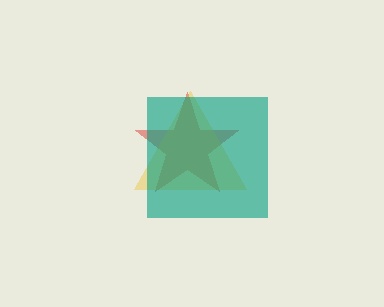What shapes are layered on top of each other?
The layered shapes are: a red star, a yellow triangle, a teal square.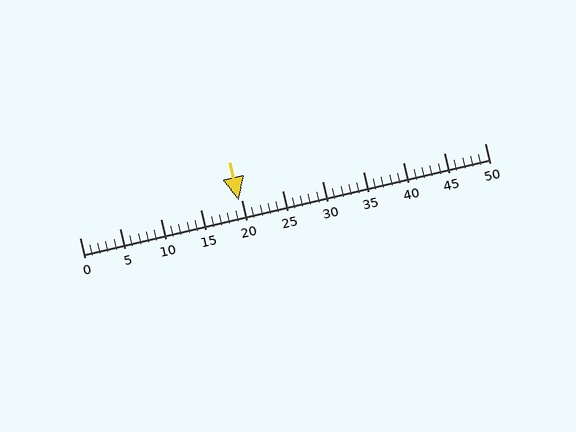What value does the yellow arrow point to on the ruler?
The yellow arrow points to approximately 20.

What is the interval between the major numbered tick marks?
The major tick marks are spaced 5 units apart.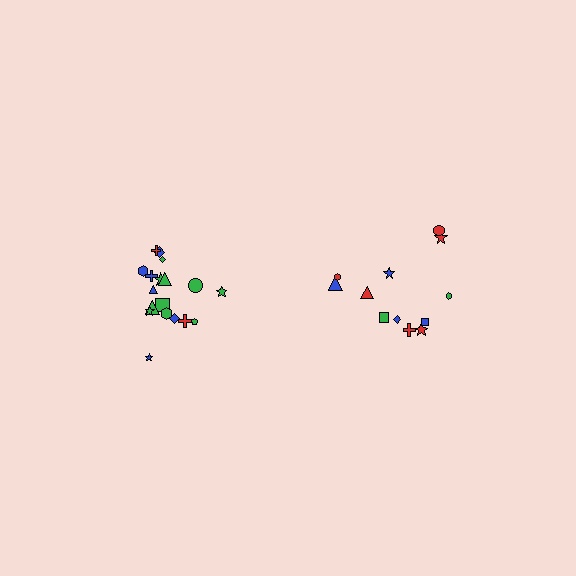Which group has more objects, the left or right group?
The left group.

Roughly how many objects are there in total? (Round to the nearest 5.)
Roughly 30 objects in total.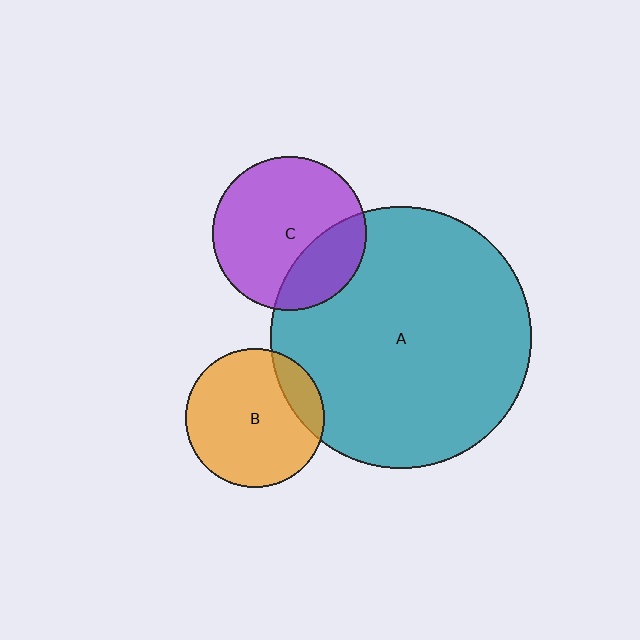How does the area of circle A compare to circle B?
Approximately 3.5 times.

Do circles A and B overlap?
Yes.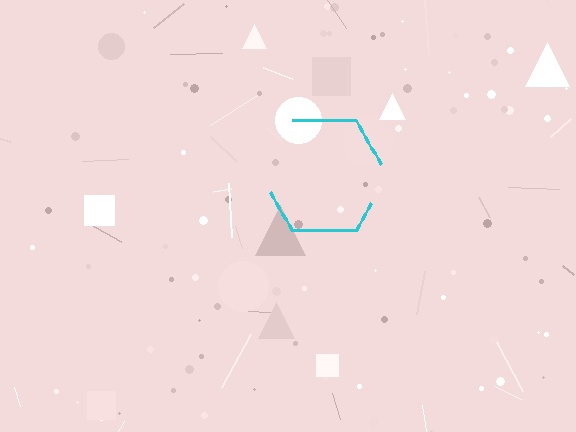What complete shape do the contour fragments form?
The contour fragments form a hexagon.